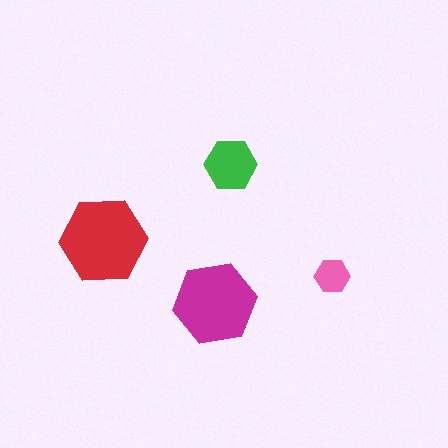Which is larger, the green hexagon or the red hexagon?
The red one.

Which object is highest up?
The green hexagon is topmost.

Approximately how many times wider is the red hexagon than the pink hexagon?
About 2.5 times wider.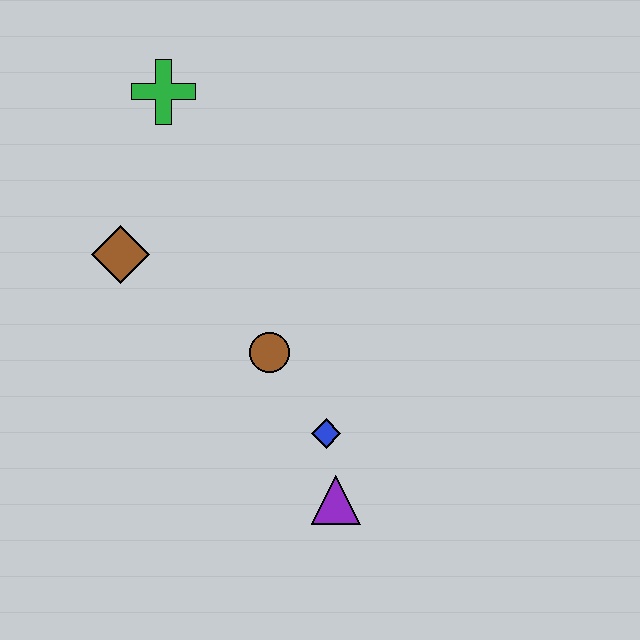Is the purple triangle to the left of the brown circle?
No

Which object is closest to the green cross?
The brown diamond is closest to the green cross.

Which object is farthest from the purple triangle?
The green cross is farthest from the purple triangle.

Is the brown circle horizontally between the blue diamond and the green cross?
Yes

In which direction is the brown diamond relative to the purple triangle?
The brown diamond is above the purple triangle.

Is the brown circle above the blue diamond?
Yes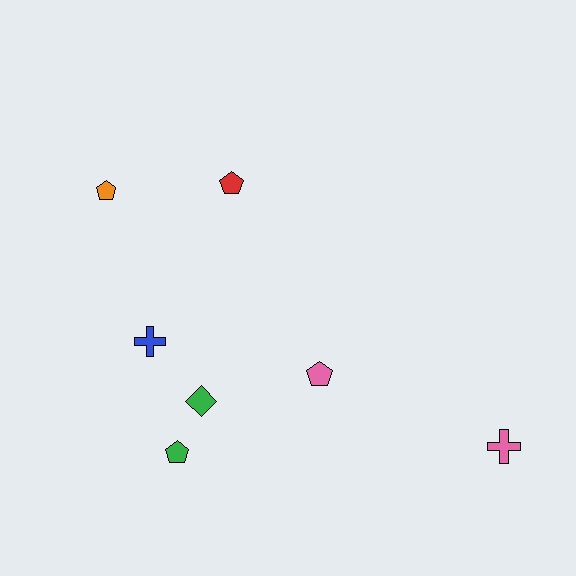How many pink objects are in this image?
There are 2 pink objects.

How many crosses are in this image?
There are 2 crosses.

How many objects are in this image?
There are 7 objects.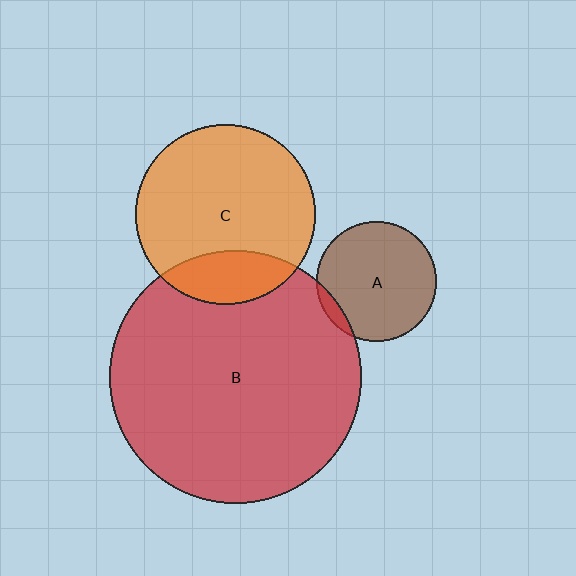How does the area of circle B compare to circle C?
Approximately 2.0 times.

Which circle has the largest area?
Circle B (red).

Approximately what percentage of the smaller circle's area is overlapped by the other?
Approximately 20%.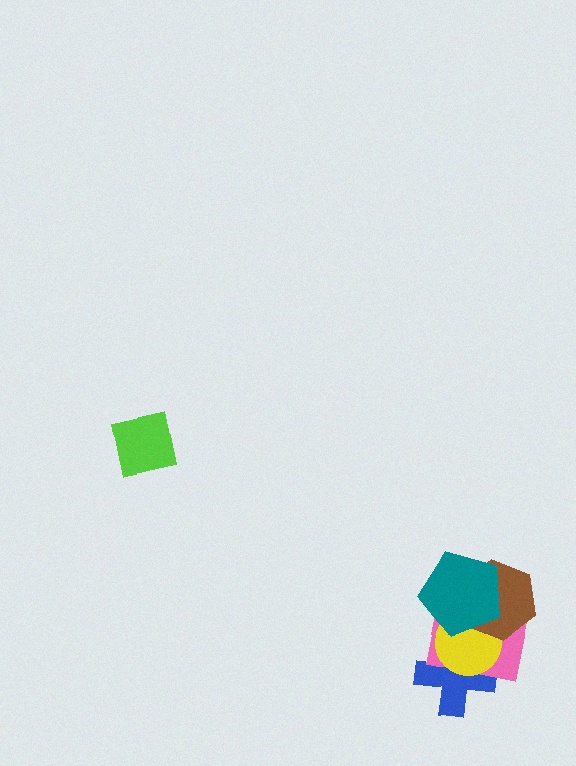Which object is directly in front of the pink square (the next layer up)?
The yellow circle is directly in front of the pink square.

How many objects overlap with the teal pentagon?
3 objects overlap with the teal pentagon.